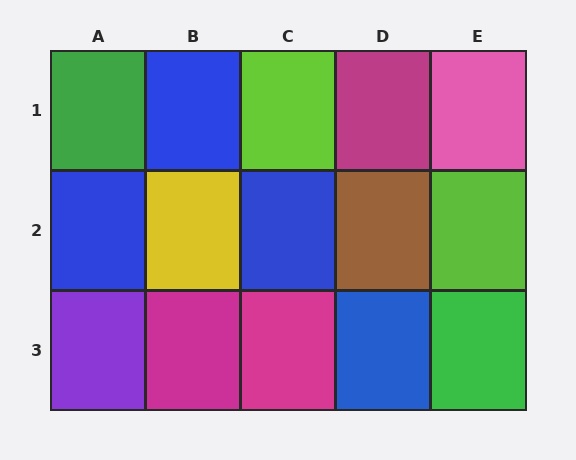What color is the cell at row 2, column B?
Yellow.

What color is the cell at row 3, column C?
Magenta.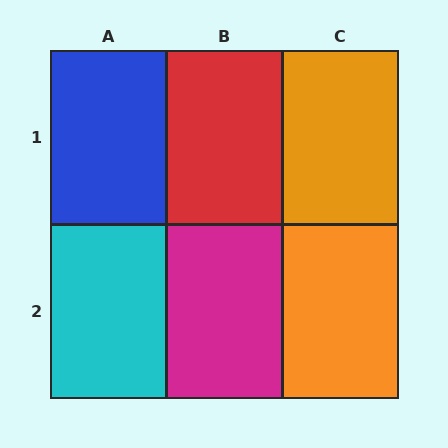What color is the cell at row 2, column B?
Magenta.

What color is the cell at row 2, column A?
Cyan.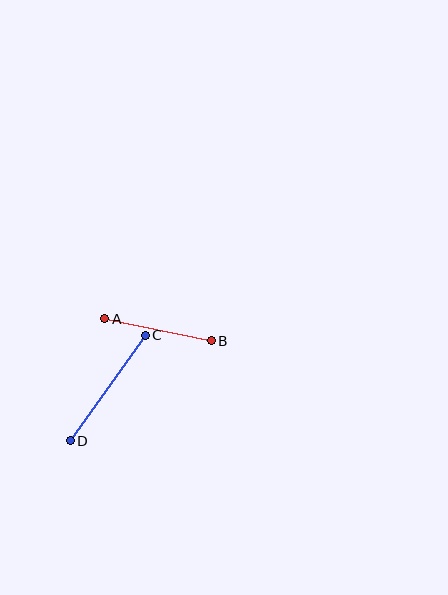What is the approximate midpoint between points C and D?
The midpoint is at approximately (108, 388) pixels.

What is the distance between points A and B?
The distance is approximately 109 pixels.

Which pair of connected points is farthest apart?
Points C and D are farthest apart.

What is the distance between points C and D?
The distance is approximately 130 pixels.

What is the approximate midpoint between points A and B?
The midpoint is at approximately (158, 330) pixels.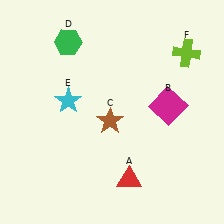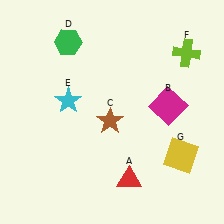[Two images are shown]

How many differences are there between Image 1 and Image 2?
There is 1 difference between the two images.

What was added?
A yellow square (G) was added in Image 2.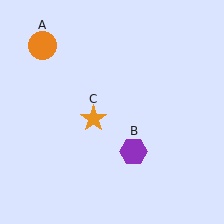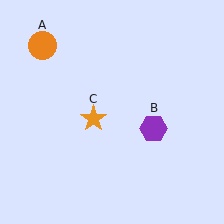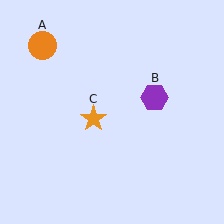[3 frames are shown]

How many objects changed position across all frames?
1 object changed position: purple hexagon (object B).